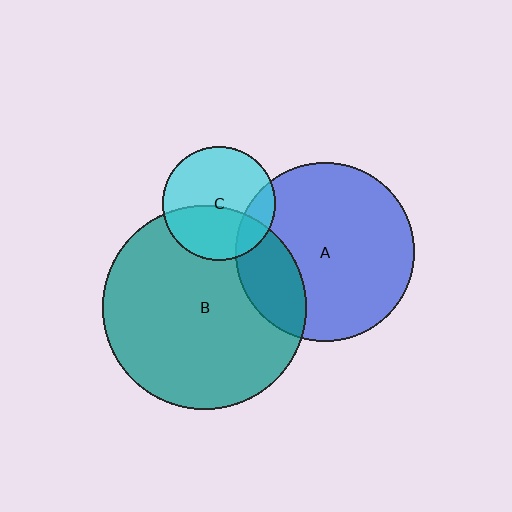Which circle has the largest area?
Circle B (teal).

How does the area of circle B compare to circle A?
Approximately 1.3 times.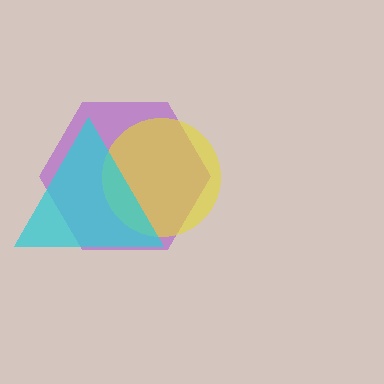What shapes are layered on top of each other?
The layered shapes are: a purple hexagon, a yellow circle, a cyan triangle.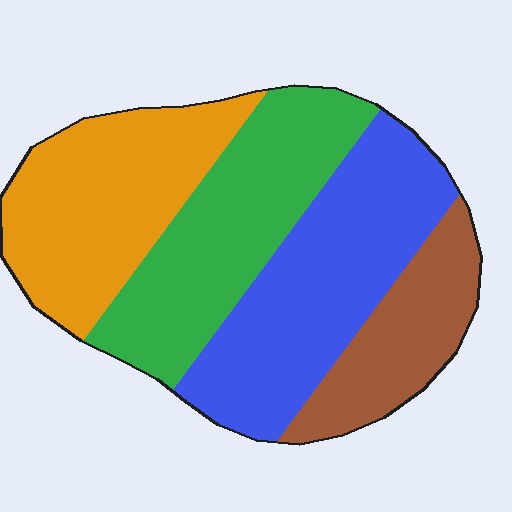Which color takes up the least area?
Brown, at roughly 15%.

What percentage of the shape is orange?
Orange takes up about one quarter (1/4) of the shape.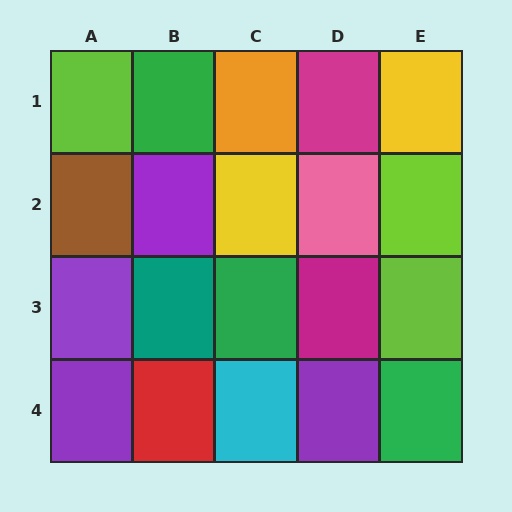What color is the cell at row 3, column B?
Teal.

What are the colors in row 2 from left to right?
Brown, purple, yellow, pink, lime.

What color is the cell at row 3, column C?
Green.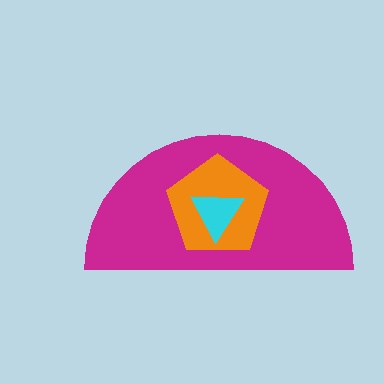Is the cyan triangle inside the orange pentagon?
Yes.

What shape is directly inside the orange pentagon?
The cyan triangle.